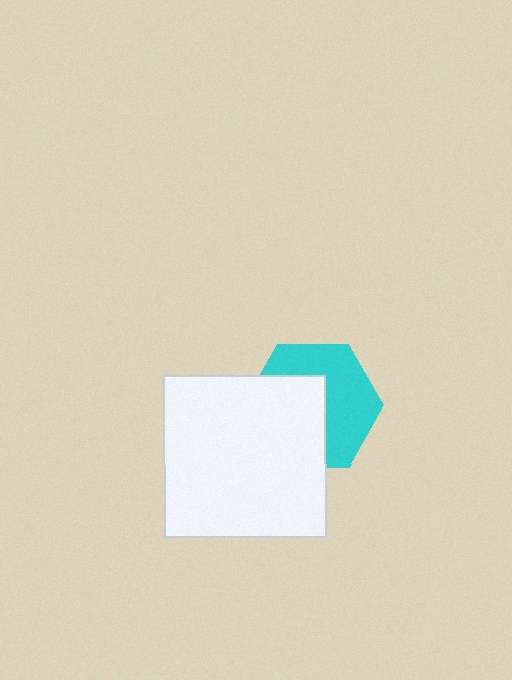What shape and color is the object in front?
The object in front is a white square.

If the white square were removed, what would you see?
You would see the complete cyan hexagon.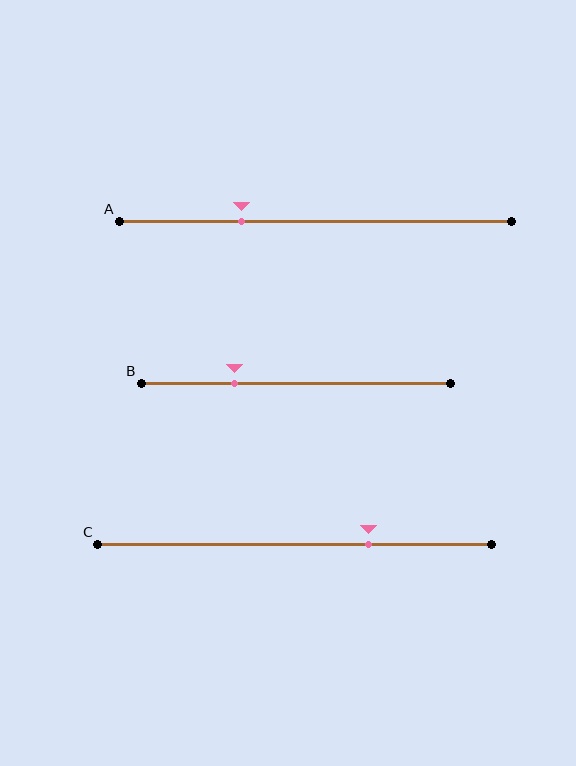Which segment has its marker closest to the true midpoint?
Segment C has its marker closest to the true midpoint.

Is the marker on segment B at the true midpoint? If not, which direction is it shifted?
No, the marker on segment B is shifted to the left by about 20% of the segment length.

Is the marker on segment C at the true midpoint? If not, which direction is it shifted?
No, the marker on segment C is shifted to the right by about 19% of the segment length.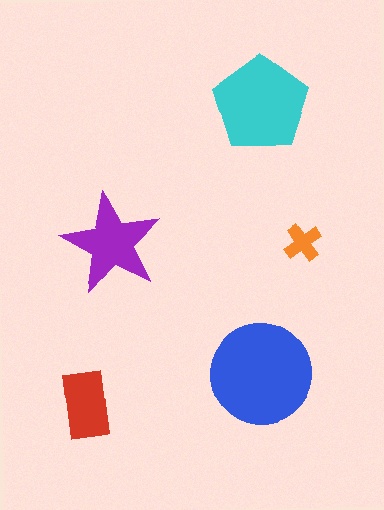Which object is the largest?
The blue circle.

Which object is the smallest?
The orange cross.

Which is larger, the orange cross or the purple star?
The purple star.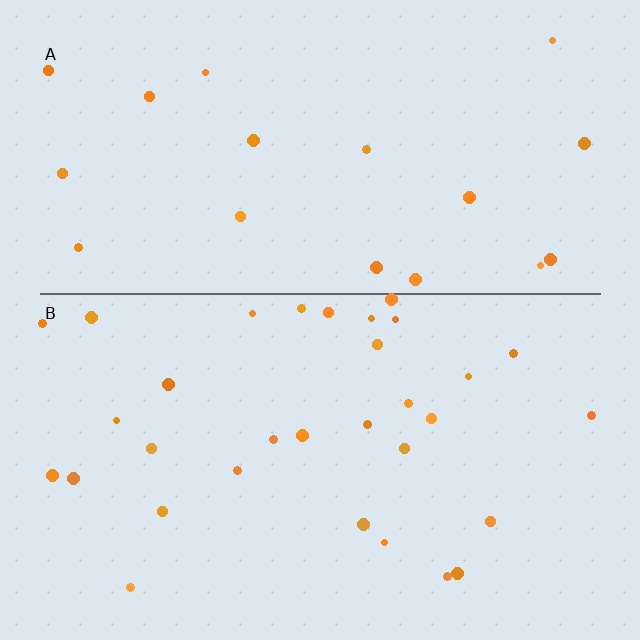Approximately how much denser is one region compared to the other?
Approximately 1.7× — region B over region A.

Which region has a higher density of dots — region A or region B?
B (the bottom).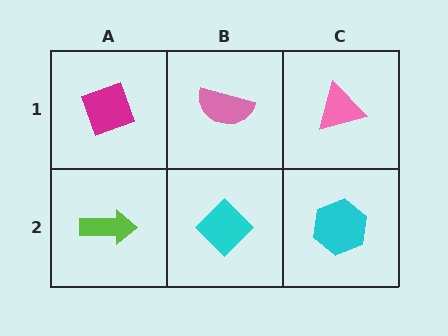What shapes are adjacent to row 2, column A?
A magenta diamond (row 1, column A), a cyan diamond (row 2, column B).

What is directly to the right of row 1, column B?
A pink triangle.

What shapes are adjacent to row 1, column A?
A lime arrow (row 2, column A), a pink semicircle (row 1, column B).